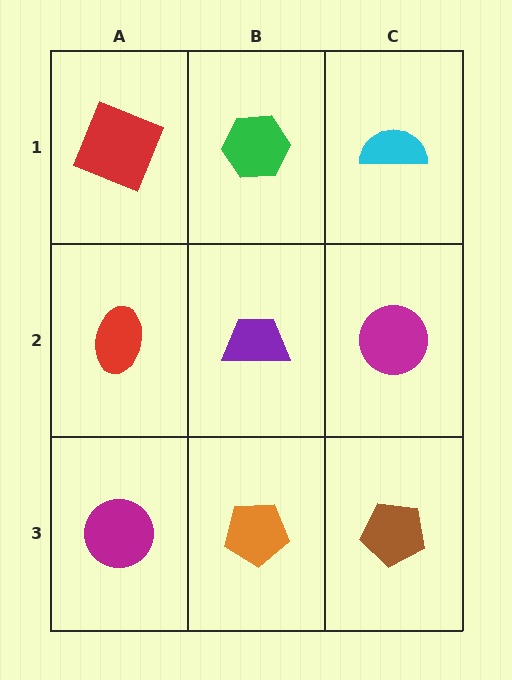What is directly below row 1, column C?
A magenta circle.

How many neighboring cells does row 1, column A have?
2.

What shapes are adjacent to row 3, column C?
A magenta circle (row 2, column C), an orange pentagon (row 3, column B).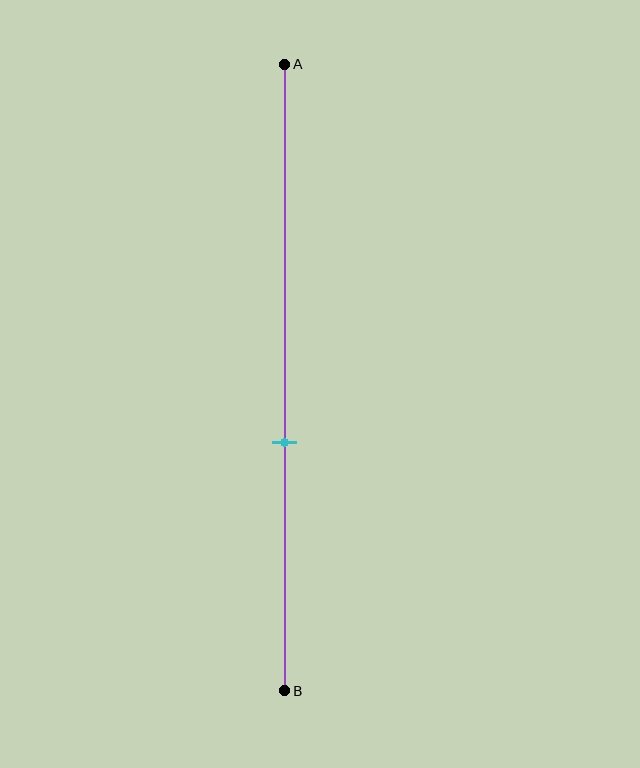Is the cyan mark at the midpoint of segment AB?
No, the mark is at about 60% from A, not at the 50% midpoint.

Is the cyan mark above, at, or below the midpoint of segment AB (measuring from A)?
The cyan mark is below the midpoint of segment AB.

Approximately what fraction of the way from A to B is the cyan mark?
The cyan mark is approximately 60% of the way from A to B.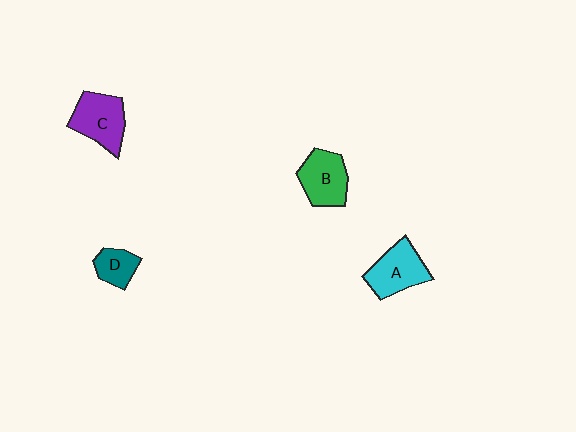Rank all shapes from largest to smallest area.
From largest to smallest: C (purple), A (cyan), B (green), D (teal).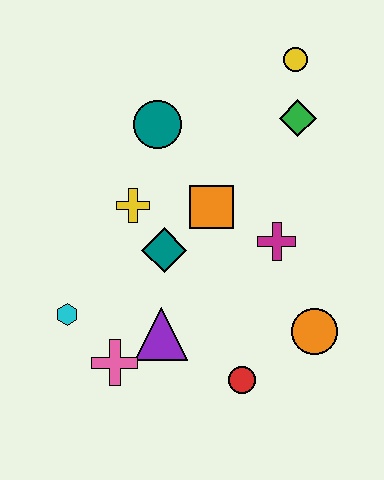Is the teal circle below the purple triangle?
No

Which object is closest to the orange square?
The teal diamond is closest to the orange square.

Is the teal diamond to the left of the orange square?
Yes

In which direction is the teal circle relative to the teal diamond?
The teal circle is above the teal diamond.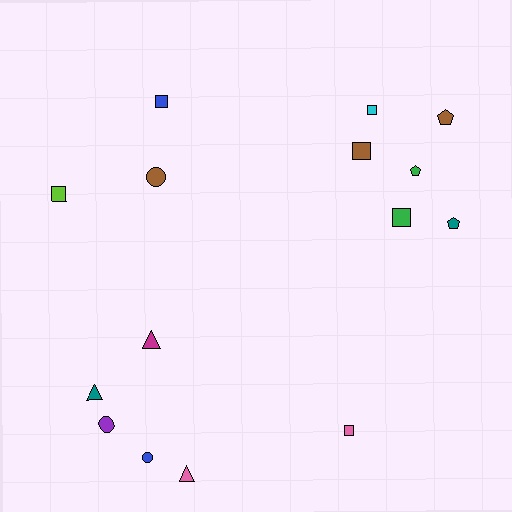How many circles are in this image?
There are 3 circles.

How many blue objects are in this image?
There are 2 blue objects.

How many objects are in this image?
There are 15 objects.